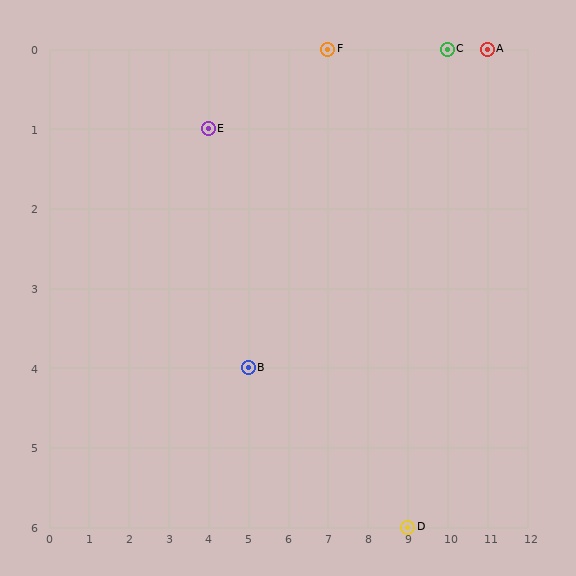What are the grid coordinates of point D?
Point D is at grid coordinates (9, 6).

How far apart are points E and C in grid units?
Points E and C are 6 columns and 1 row apart (about 6.1 grid units diagonally).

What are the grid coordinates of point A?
Point A is at grid coordinates (11, 0).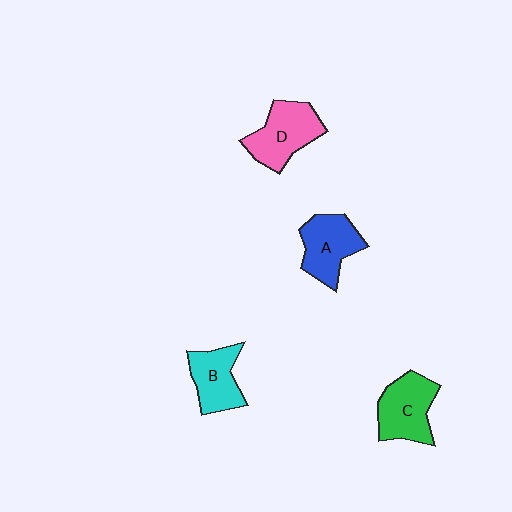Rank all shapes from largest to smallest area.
From largest to smallest: D (pink), C (green), A (blue), B (cyan).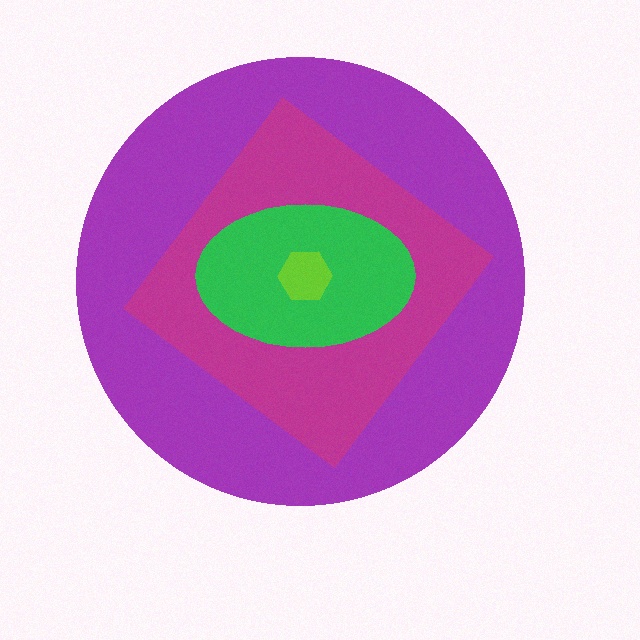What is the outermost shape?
The purple circle.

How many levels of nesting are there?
4.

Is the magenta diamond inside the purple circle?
Yes.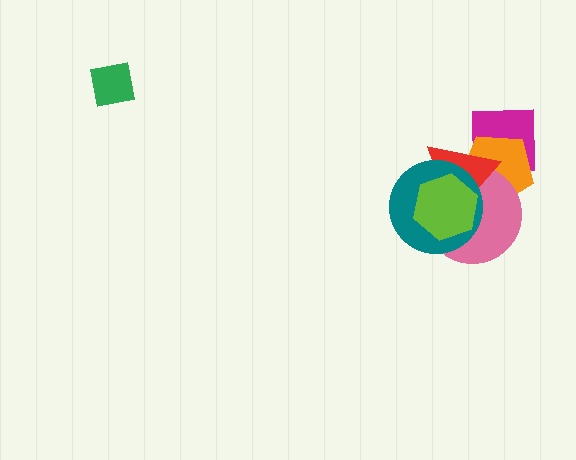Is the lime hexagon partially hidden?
No, no other shape covers it.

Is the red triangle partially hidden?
Yes, it is partially covered by another shape.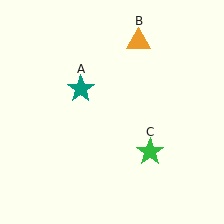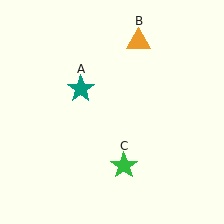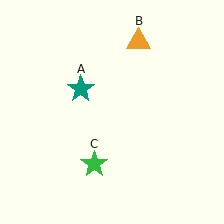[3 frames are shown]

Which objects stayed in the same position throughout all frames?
Teal star (object A) and orange triangle (object B) remained stationary.